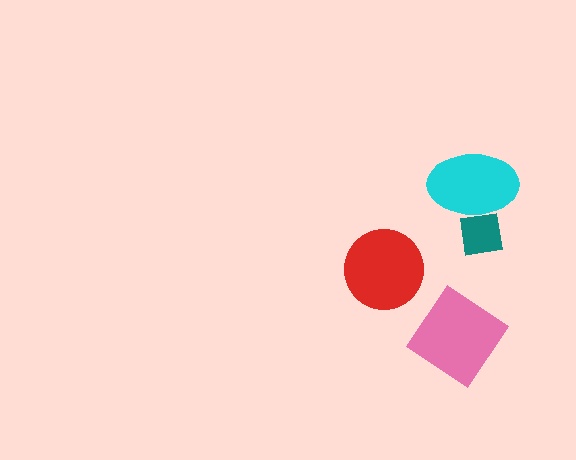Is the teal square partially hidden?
Yes, it is partially covered by another shape.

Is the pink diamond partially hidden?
No, no other shape covers it.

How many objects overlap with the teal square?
1 object overlaps with the teal square.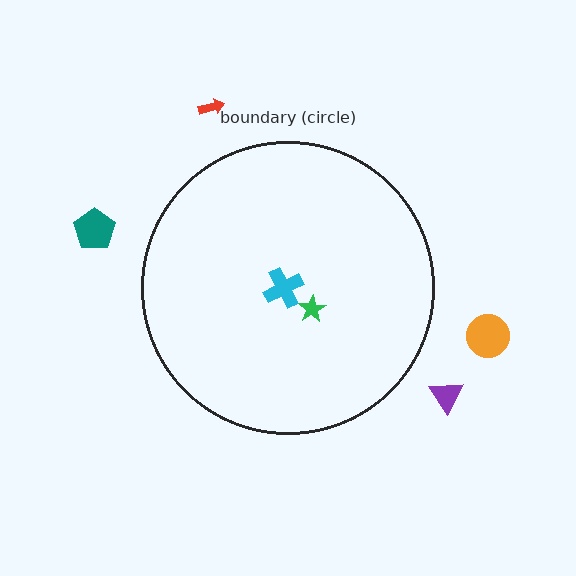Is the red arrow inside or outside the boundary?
Outside.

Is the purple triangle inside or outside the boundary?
Outside.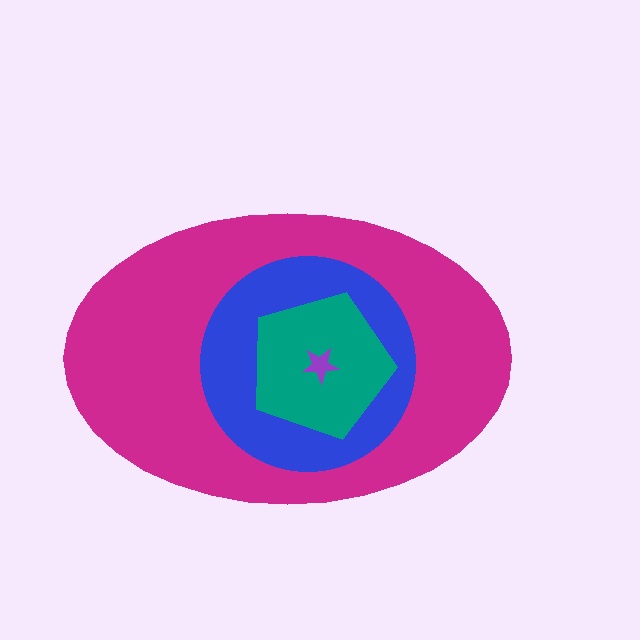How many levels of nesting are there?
4.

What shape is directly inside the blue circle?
The teal pentagon.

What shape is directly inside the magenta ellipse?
The blue circle.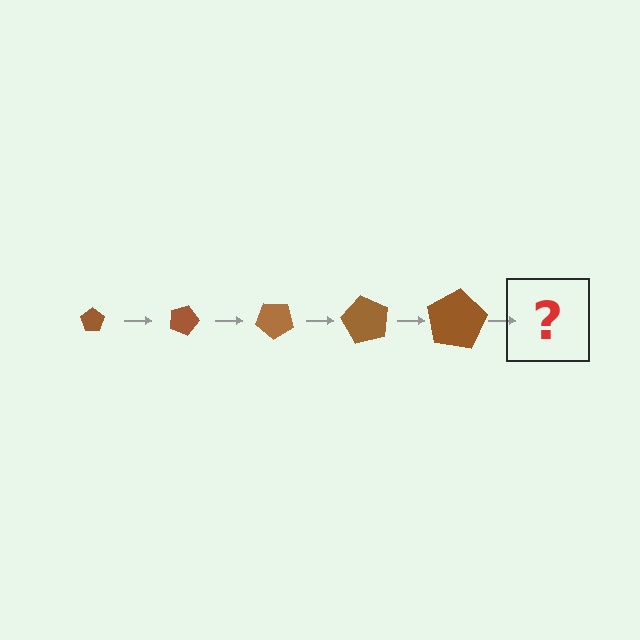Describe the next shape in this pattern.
It should be a pentagon, larger than the previous one and rotated 100 degrees from the start.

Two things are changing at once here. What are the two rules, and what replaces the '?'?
The two rules are that the pentagon grows larger each step and it rotates 20 degrees each step. The '?' should be a pentagon, larger than the previous one and rotated 100 degrees from the start.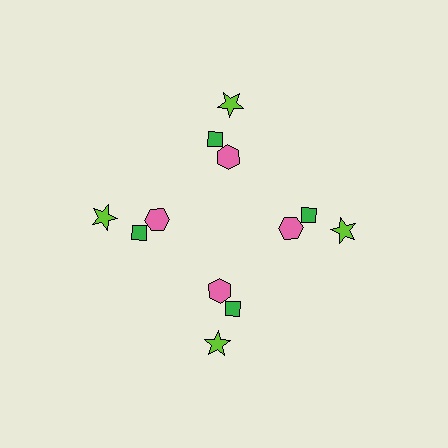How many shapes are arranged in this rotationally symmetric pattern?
There are 12 shapes, arranged in 4 groups of 3.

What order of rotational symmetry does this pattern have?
This pattern has 4-fold rotational symmetry.